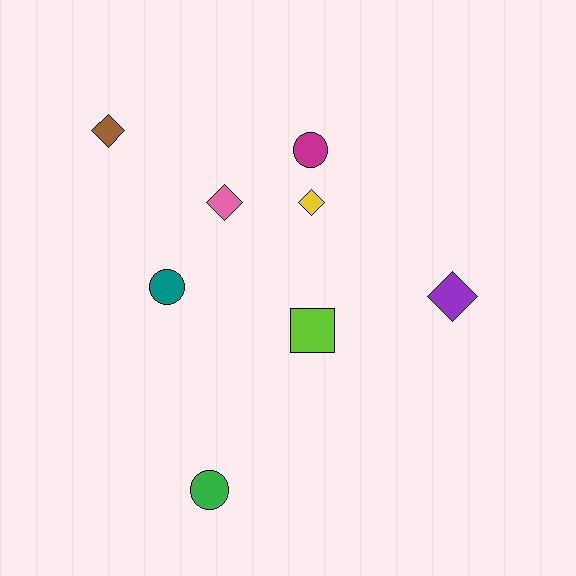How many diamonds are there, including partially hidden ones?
There are 4 diamonds.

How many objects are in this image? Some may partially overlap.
There are 8 objects.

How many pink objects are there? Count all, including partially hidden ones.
There is 1 pink object.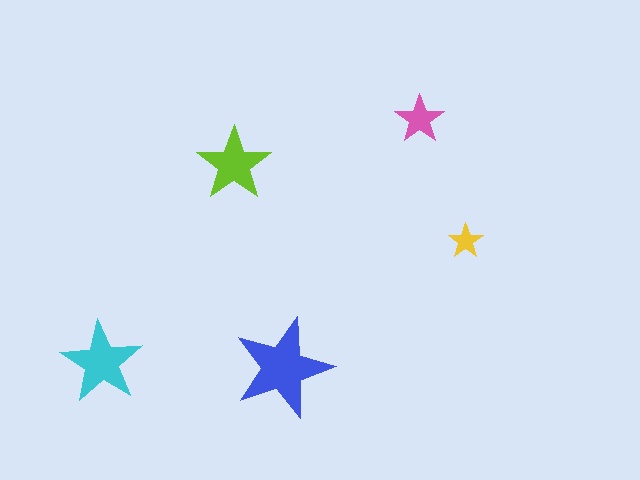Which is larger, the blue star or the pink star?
The blue one.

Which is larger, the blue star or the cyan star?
The blue one.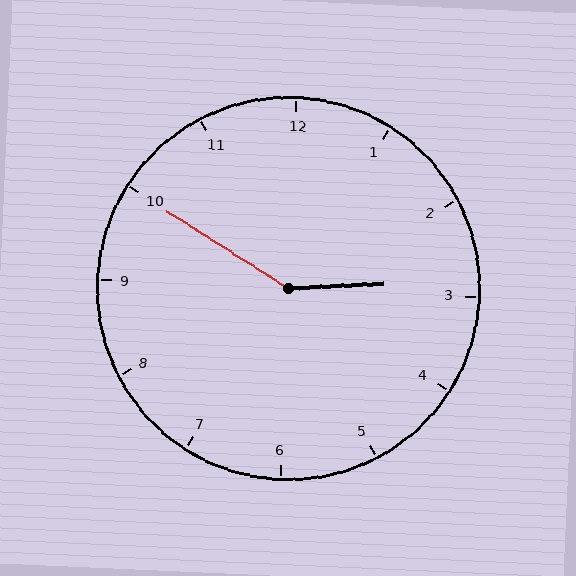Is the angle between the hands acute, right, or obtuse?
It is obtuse.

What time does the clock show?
2:50.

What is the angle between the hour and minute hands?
Approximately 145 degrees.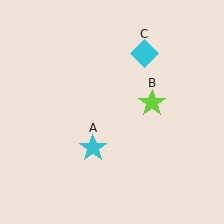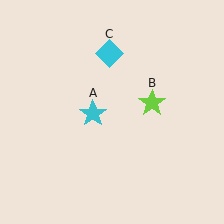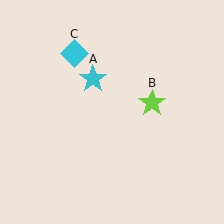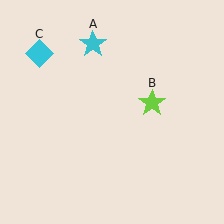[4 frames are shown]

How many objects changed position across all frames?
2 objects changed position: cyan star (object A), cyan diamond (object C).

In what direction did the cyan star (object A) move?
The cyan star (object A) moved up.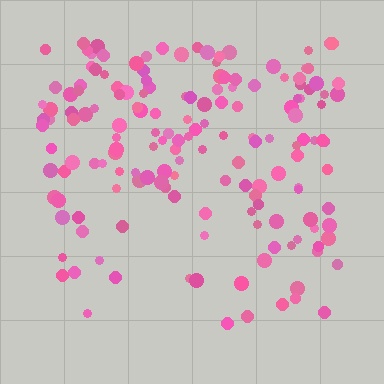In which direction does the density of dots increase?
From bottom to top, with the top side densest.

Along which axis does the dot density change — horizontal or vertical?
Vertical.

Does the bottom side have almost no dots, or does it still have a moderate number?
Still a moderate number, just noticeably fewer than the top.